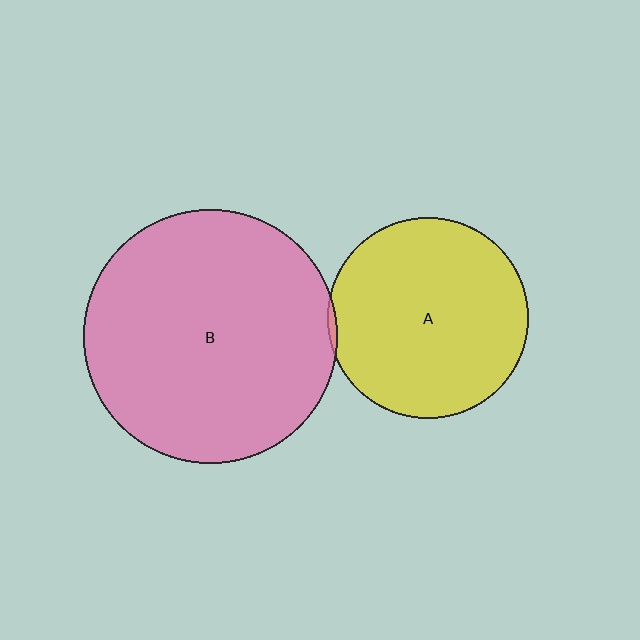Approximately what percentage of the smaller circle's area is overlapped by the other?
Approximately 5%.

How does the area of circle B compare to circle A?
Approximately 1.6 times.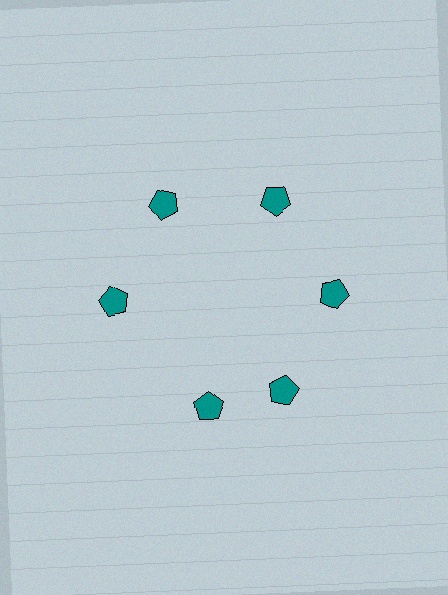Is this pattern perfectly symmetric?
No. The 6 teal pentagons are arranged in a ring, but one element near the 7 o'clock position is rotated out of alignment along the ring, breaking the 6-fold rotational symmetry.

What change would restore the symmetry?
The symmetry would be restored by rotating it back into even spacing with its neighbors so that all 6 pentagons sit at equal angles and equal distance from the center.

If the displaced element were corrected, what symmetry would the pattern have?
It would have 6-fold rotational symmetry — the pattern would map onto itself every 60 degrees.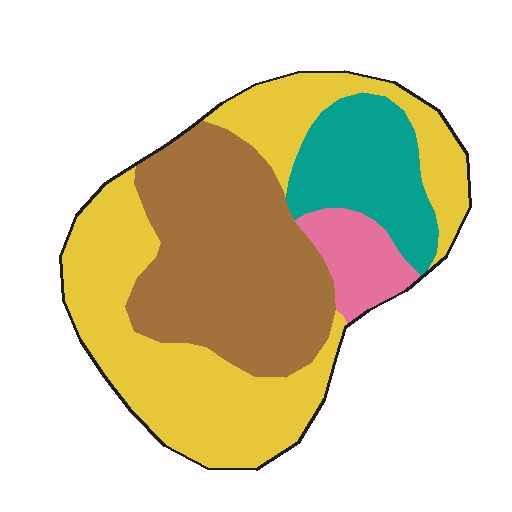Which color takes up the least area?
Pink, at roughly 5%.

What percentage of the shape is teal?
Teal takes up about one sixth (1/6) of the shape.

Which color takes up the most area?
Yellow, at roughly 45%.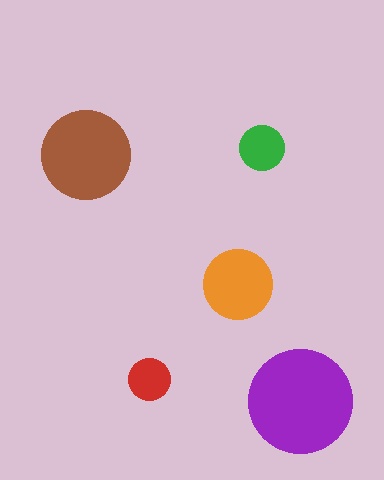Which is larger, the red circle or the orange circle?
The orange one.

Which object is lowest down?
The purple circle is bottommost.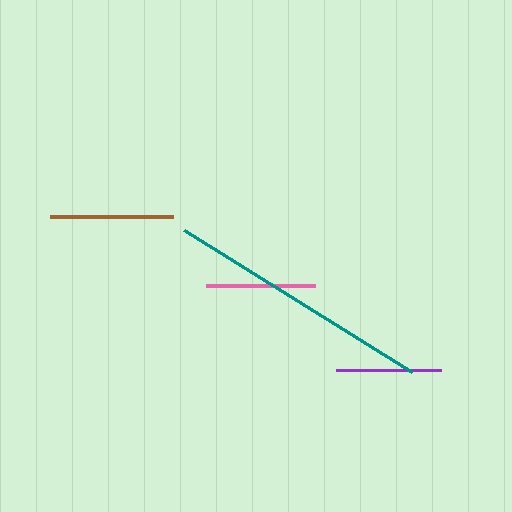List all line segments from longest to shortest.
From longest to shortest: teal, brown, pink, purple.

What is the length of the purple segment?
The purple segment is approximately 105 pixels long.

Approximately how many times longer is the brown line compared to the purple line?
The brown line is approximately 1.2 times the length of the purple line.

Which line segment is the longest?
The teal line is the longest at approximately 269 pixels.